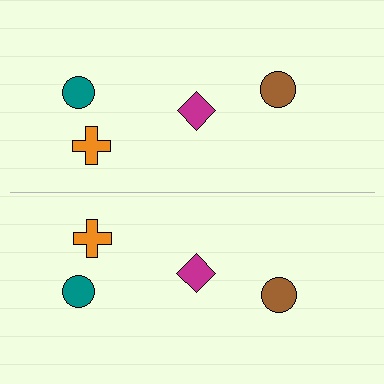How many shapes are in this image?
There are 8 shapes in this image.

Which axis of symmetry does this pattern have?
The pattern has a horizontal axis of symmetry running through the center of the image.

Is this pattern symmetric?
Yes, this pattern has bilateral (reflection) symmetry.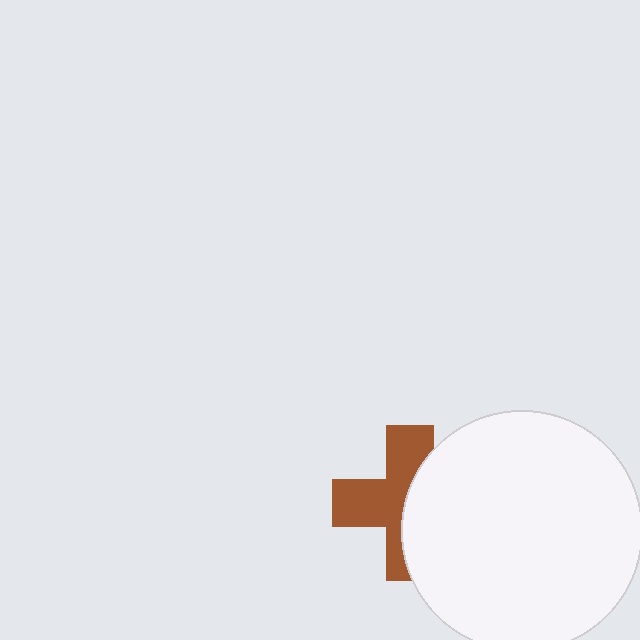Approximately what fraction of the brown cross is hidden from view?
Roughly 46% of the brown cross is hidden behind the white circle.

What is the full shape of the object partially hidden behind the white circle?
The partially hidden object is a brown cross.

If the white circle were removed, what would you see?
You would see the complete brown cross.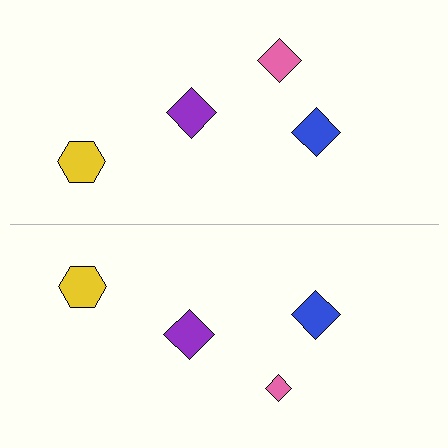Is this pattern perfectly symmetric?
No, the pattern is not perfectly symmetric. The pink diamond on the bottom side has a different size than its mirror counterpart.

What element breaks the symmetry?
The pink diamond on the bottom side has a different size than its mirror counterpart.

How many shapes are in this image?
There are 8 shapes in this image.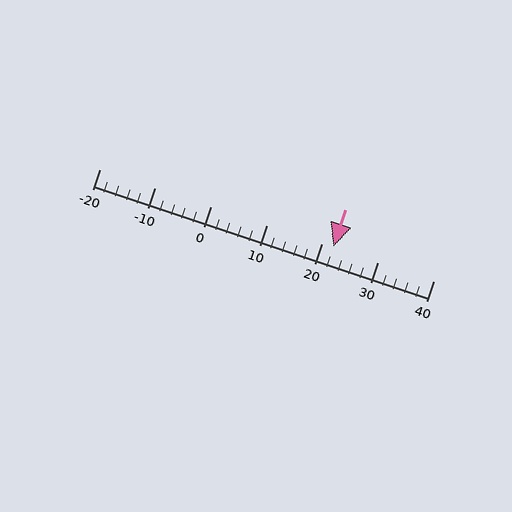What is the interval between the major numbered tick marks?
The major tick marks are spaced 10 units apart.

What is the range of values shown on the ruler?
The ruler shows values from -20 to 40.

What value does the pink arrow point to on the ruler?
The pink arrow points to approximately 22.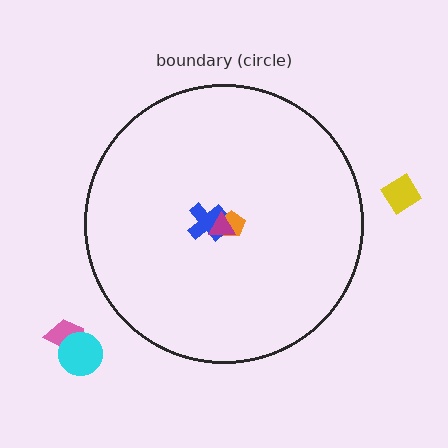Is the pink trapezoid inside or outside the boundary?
Outside.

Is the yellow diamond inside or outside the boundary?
Outside.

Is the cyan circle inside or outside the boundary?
Outside.